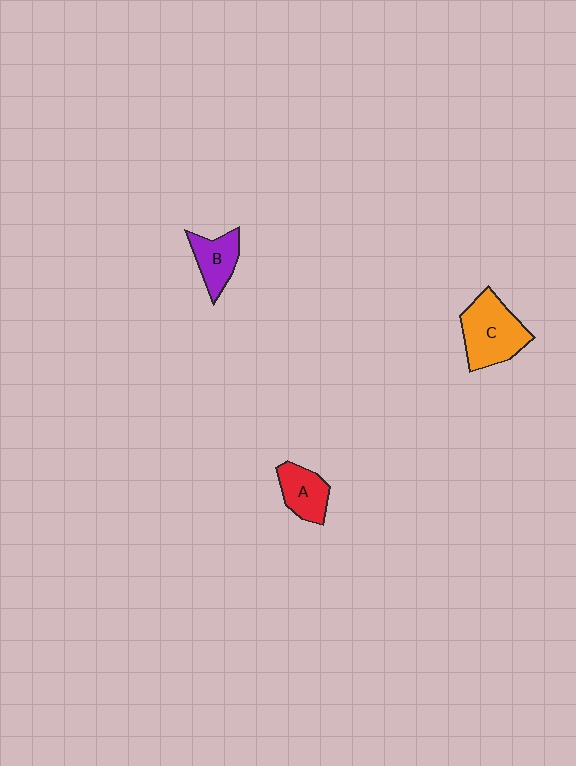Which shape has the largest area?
Shape C (orange).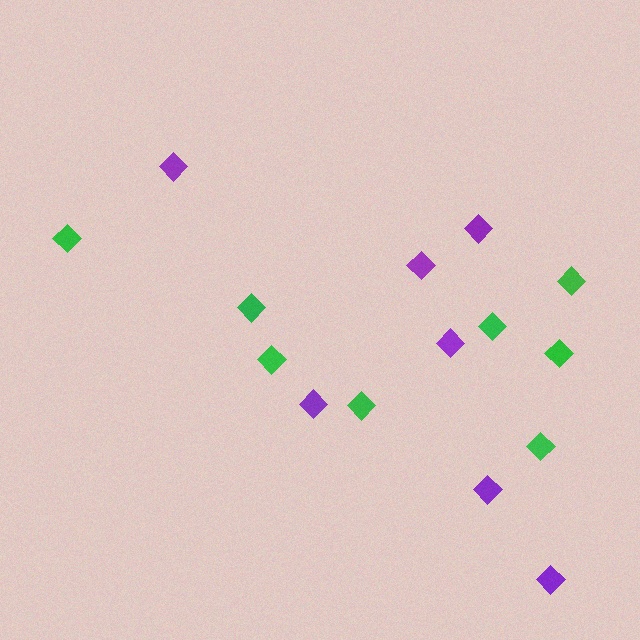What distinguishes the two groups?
There are 2 groups: one group of purple diamonds (7) and one group of green diamonds (8).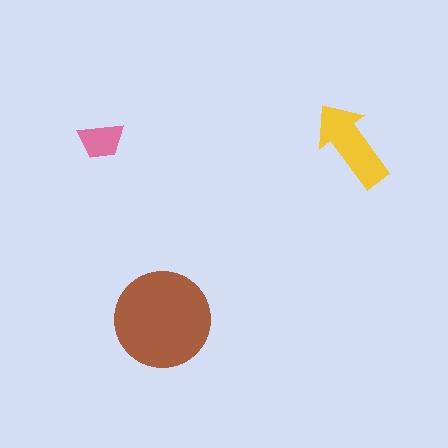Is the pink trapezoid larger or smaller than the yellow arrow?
Smaller.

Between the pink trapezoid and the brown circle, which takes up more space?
The brown circle.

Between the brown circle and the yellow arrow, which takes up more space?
The brown circle.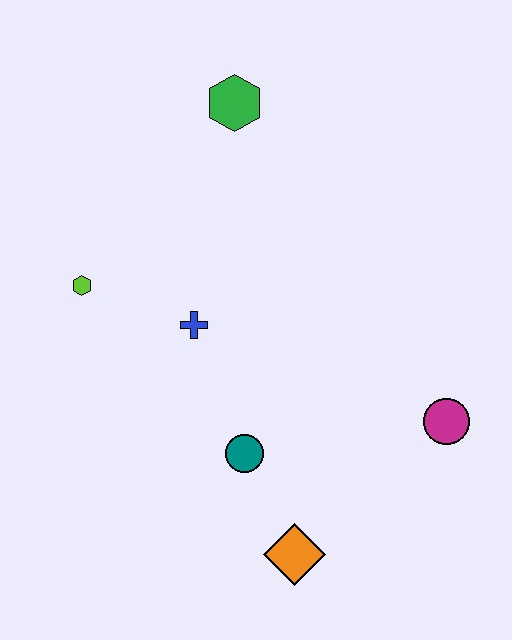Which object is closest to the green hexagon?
The blue cross is closest to the green hexagon.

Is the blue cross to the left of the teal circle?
Yes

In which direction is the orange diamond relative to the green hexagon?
The orange diamond is below the green hexagon.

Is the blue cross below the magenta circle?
No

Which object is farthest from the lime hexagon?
The magenta circle is farthest from the lime hexagon.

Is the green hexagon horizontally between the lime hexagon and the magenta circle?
Yes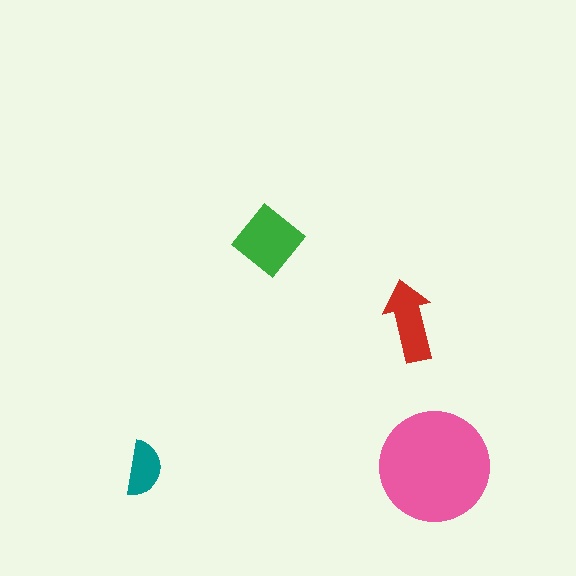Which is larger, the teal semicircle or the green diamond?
The green diamond.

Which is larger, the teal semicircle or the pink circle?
The pink circle.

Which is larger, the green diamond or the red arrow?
The green diamond.